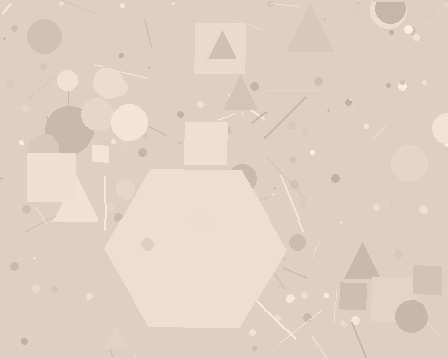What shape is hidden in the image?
A hexagon is hidden in the image.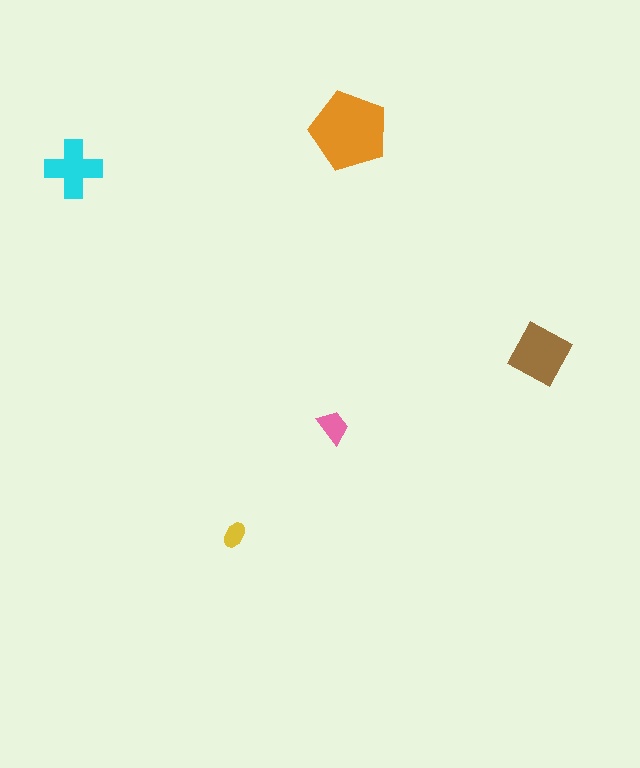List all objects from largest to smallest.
The orange pentagon, the brown diamond, the cyan cross, the pink trapezoid, the yellow ellipse.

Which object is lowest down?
The yellow ellipse is bottommost.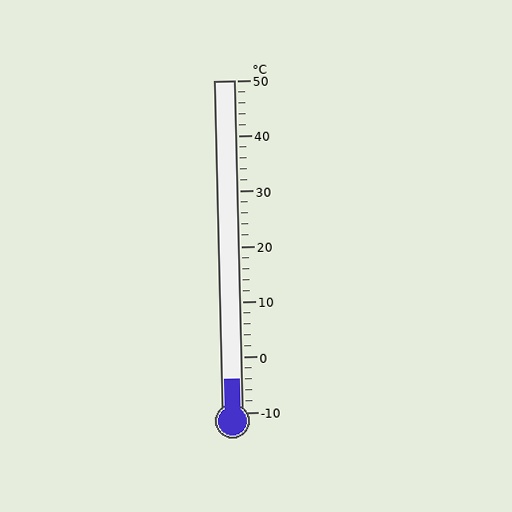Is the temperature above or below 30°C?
The temperature is below 30°C.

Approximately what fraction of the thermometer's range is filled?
The thermometer is filled to approximately 10% of its range.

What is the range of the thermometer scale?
The thermometer scale ranges from -10°C to 50°C.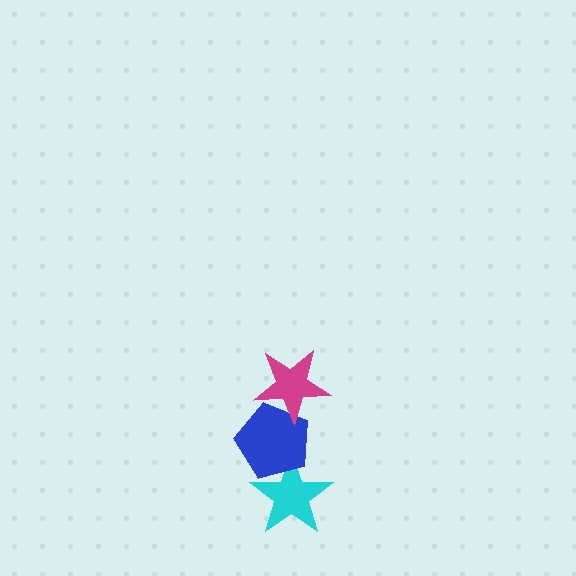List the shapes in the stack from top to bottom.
From top to bottom: the magenta star, the blue pentagon, the cyan star.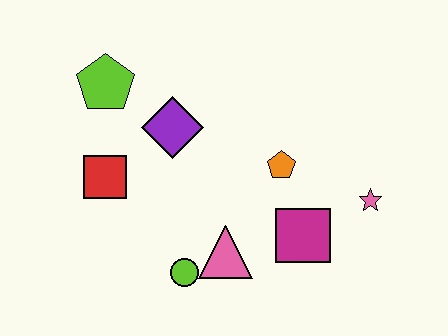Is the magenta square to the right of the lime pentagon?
Yes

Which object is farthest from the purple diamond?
The pink star is farthest from the purple diamond.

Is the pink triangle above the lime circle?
Yes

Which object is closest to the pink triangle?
The lime circle is closest to the pink triangle.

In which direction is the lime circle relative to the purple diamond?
The lime circle is below the purple diamond.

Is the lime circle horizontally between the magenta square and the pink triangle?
No